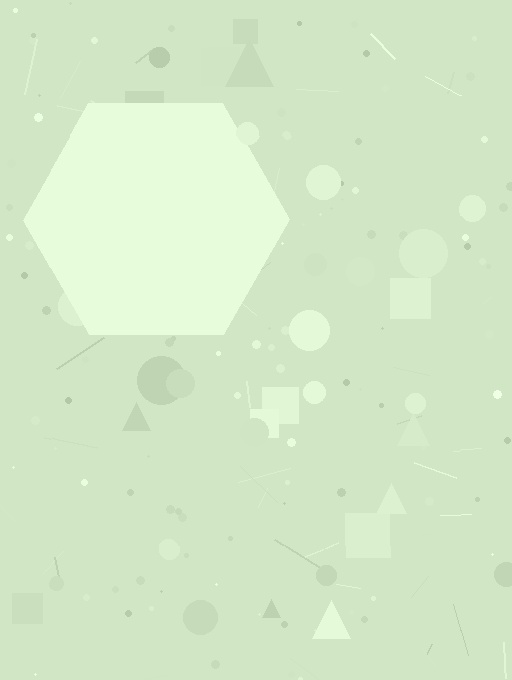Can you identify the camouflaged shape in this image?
The camouflaged shape is a hexagon.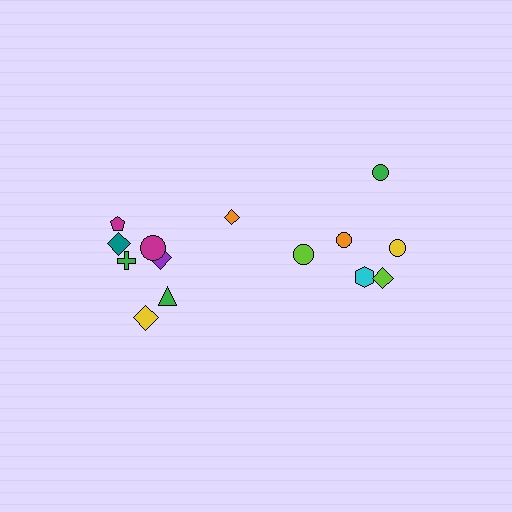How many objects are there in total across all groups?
There are 14 objects.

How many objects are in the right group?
There are 6 objects.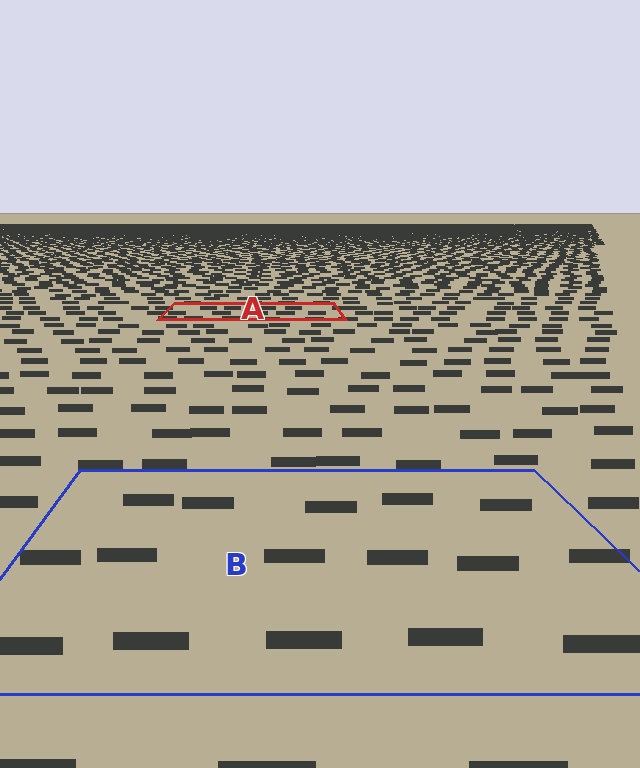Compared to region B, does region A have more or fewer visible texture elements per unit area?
Region A has more texture elements per unit area — they are packed more densely because it is farther away.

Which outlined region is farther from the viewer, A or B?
Region A is farther from the viewer — the texture elements inside it appear smaller and more densely packed.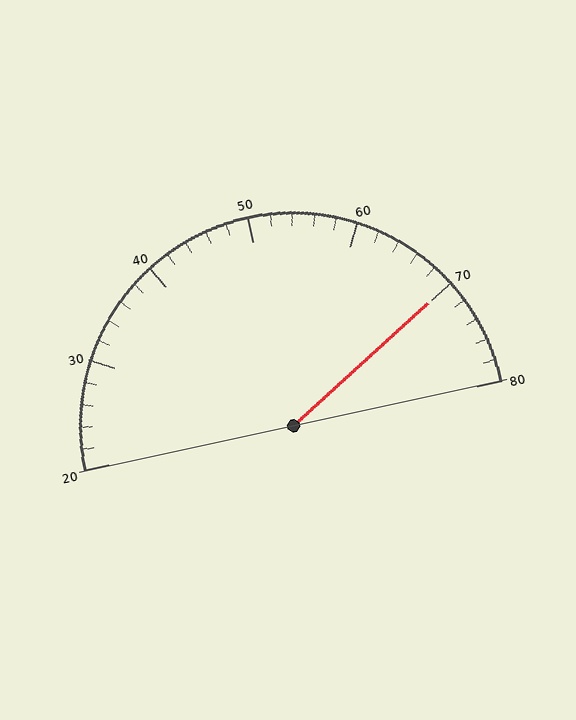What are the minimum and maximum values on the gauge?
The gauge ranges from 20 to 80.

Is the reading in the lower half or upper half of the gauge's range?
The reading is in the upper half of the range (20 to 80).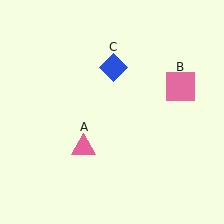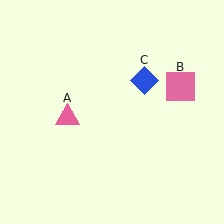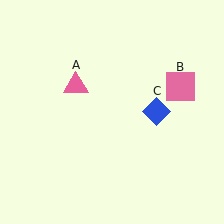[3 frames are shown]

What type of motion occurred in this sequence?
The pink triangle (object A), blue diamond (object C) rotated clockwise around the center of the scene.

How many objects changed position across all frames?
2 objects changed position: pink triangle (object A), blue diamond (object C).